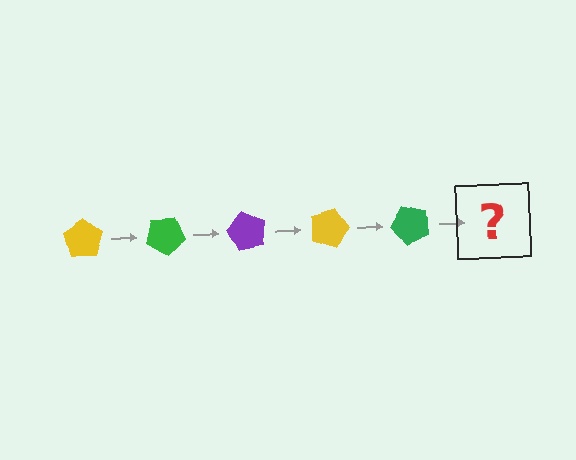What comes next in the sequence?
The next element should be a purple pentagon, rotated 150 degrees from the start.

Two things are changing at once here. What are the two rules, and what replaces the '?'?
The two rules are that it rotates 30 degrees each step and the color cycles through yellow, green, and purple. The '?' should be a purple pentagon, rotated 150 degrees from the start.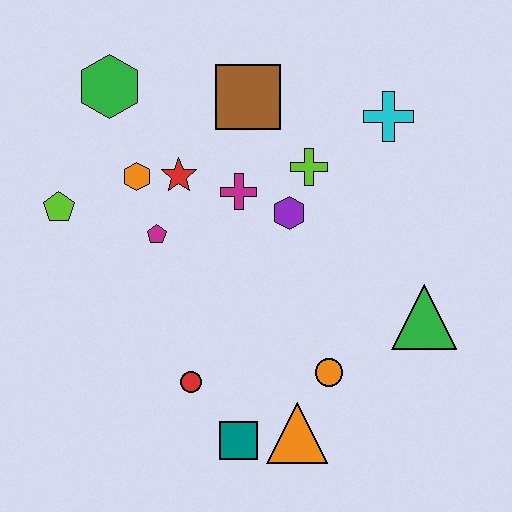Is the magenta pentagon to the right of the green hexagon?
Yes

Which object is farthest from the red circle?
The cyan cross is farthest from the red circle.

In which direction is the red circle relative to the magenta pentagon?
The red circle is below the magenta pentagon.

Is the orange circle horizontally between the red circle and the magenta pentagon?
No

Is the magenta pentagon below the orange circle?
No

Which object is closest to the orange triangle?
The teal square is closest to the orange triangle.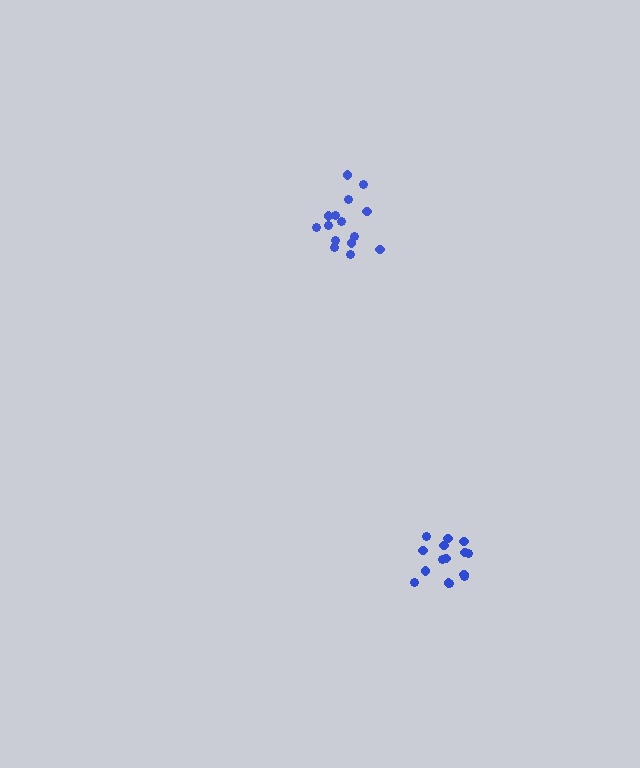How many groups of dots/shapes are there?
There are 2 groups.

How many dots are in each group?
Group 1: 15 dots, Group 2: 15 dots (30 total).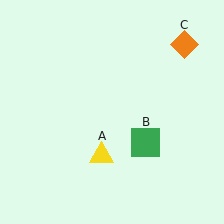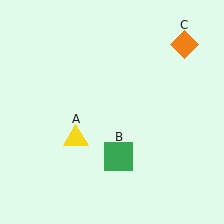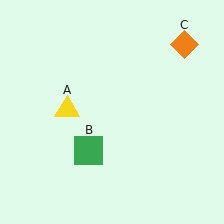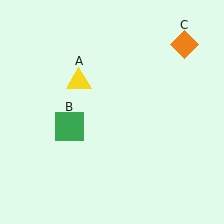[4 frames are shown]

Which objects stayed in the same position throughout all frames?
Orange diamond (object C) remained stationary.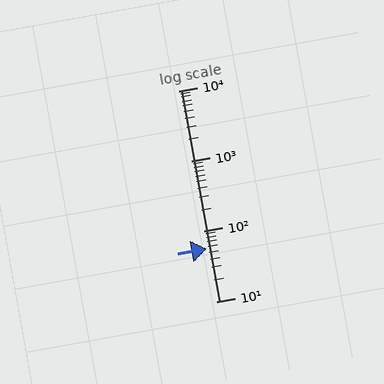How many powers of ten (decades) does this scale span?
The scale spans 3 decades, from 10 to 10000.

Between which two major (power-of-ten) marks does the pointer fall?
The pointer is between 10 and 100.